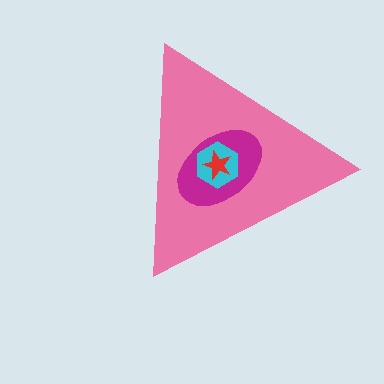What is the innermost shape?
The red star.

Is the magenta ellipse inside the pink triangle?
Yes.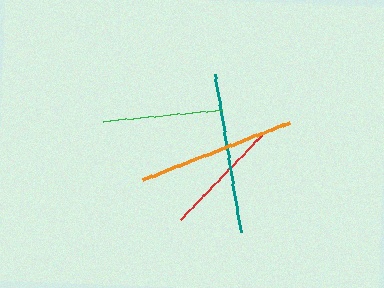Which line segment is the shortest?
The green line is the shortest at approximately 120 pixels.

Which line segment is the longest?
The teal line is the longest at approximately 160 pixels.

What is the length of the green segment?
The green segment is approximately 120 pixels long.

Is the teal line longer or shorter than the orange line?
The teal line is longer than the orange line.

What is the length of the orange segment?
The orange segment is approximately 158 pixels long.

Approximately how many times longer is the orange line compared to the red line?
The orange line is approximately 1.3 times the length of the red line.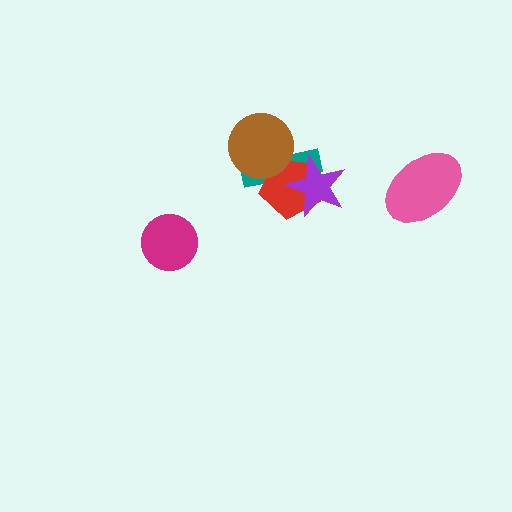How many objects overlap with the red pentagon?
3 objects overlap with the red pentagon.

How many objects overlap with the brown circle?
2 objects overlap with the brown circle.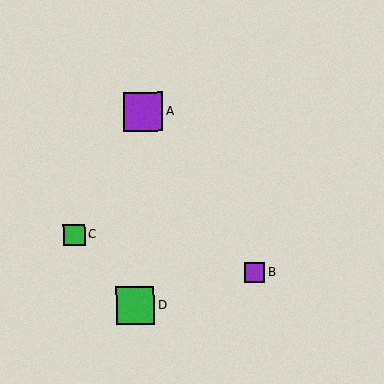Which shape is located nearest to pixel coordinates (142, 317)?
The green square (labeled D) at (135, 306) is nearest to that location.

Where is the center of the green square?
The center of the green square is at (74, 235).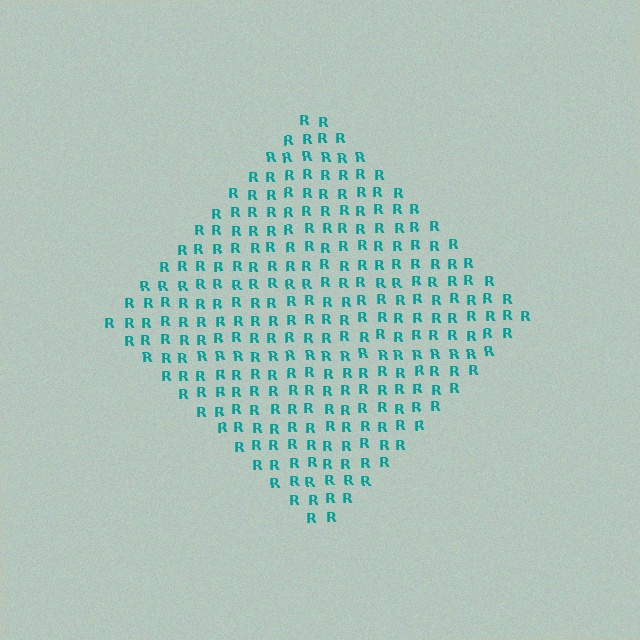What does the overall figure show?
The overall figure shows a diamond.